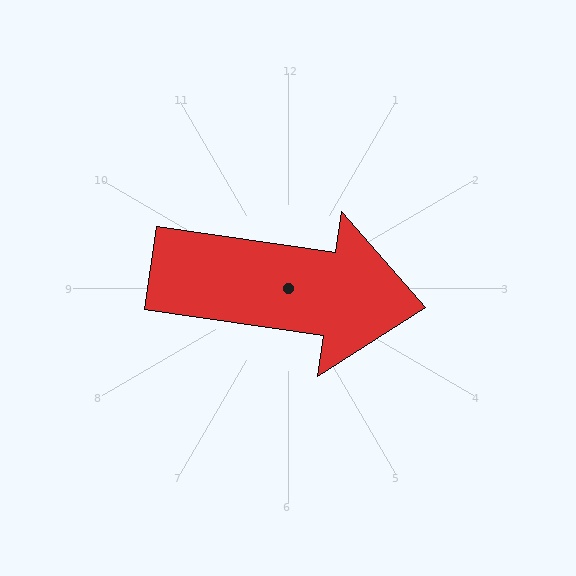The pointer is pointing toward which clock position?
Roughly 3 o'clock.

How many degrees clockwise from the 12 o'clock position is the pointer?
Approximately 98 degrees.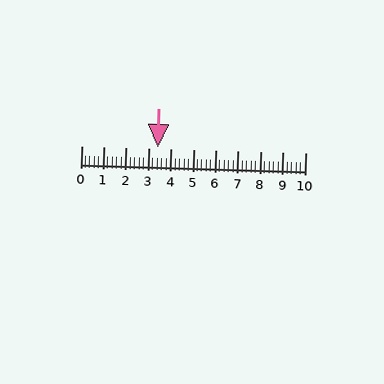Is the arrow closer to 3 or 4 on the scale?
The arrow is closer to 3.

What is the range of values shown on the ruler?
The ruler shows values from 0 to 10.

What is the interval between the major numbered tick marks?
The major tick marks are spaced 1 units apart.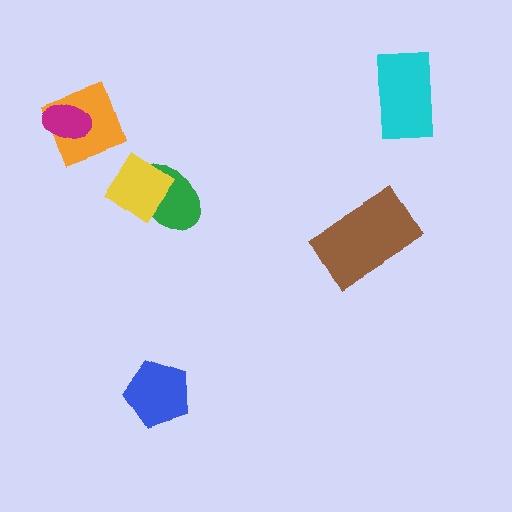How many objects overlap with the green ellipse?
1 object overlaps with the green ellipse.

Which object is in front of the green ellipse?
The yellow diamond is in front of the green ellipse.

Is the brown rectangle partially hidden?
No, no other shape covers it.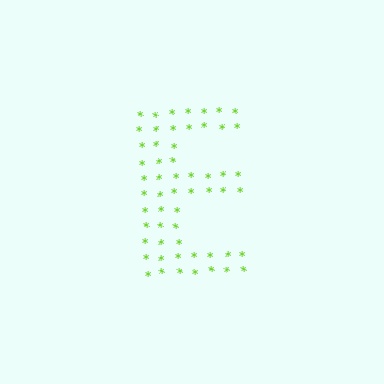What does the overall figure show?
The overall figure shows the letter E.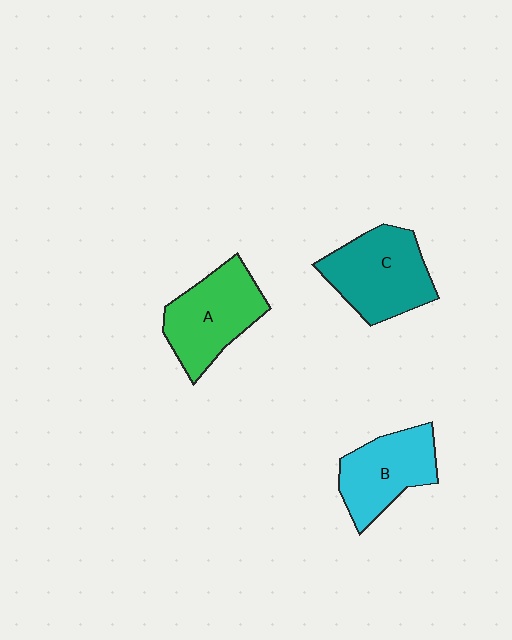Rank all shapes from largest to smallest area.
From largest to smallest: C (teal), A (green), B (cyan).